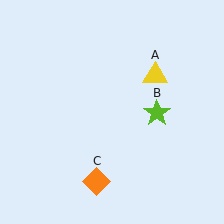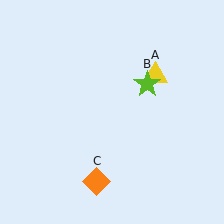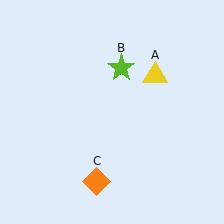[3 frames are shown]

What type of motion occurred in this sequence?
The lime star (object B) rotated counterclockwise around the center of the scene.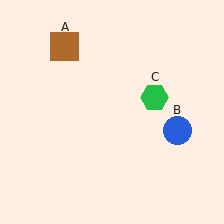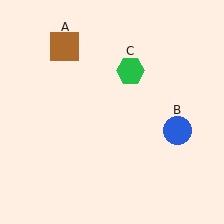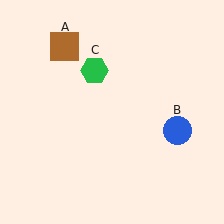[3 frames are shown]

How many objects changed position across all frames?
1 object changed position: green hexagon (object C).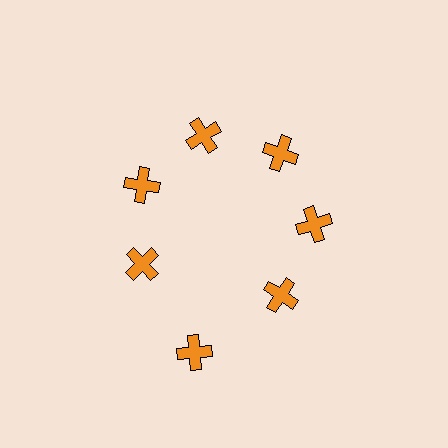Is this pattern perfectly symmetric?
No. The 7 orange crosses are arranged in a ring, but one element near the 6 o'clock position is pushed outward from the center, breaking the 7-fold rotational symmetry.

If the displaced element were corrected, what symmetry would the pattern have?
It would have 7-fold rotational symmetry — the pattern would map onto itself every 51 degrees.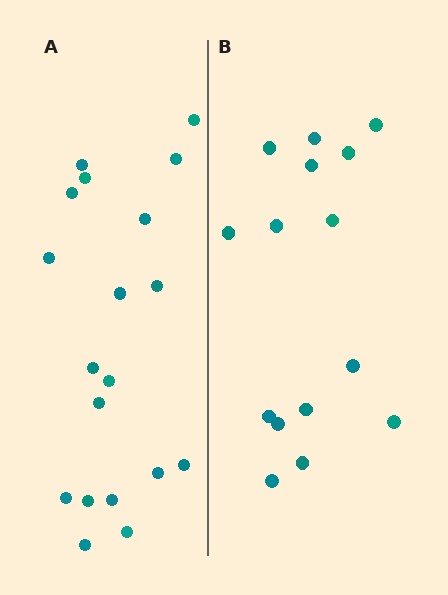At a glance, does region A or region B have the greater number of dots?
Region A (the left region) has more dots.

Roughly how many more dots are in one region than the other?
Region A has about 4 more dots than region B.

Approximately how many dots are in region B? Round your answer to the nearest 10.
About 20 dots. (The exact count is 15, which rounds to 20.)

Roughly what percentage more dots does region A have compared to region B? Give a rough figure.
About 25% more.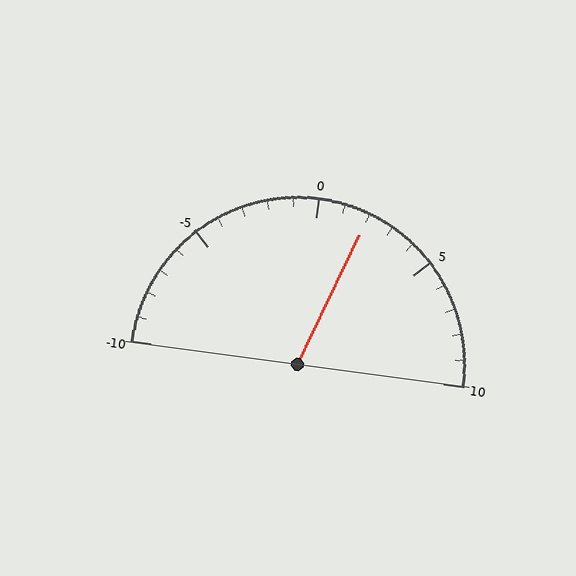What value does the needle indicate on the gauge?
The needle indicates approximately 2.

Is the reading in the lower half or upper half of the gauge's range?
The reading is in the upper half of the range (-10 to 10).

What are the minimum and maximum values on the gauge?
The gauge ranges from -10 to 10.